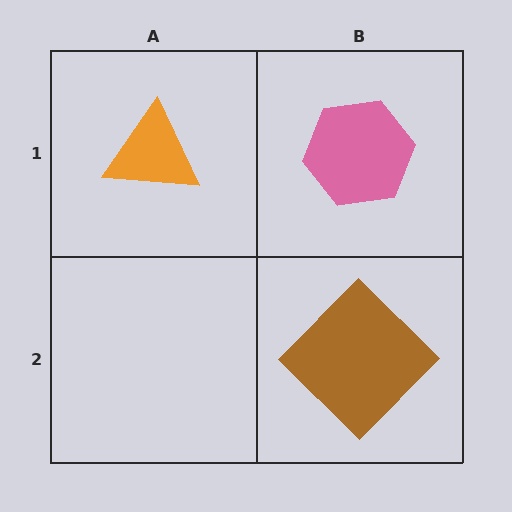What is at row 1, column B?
A pink hexagon.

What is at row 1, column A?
An orange triangle.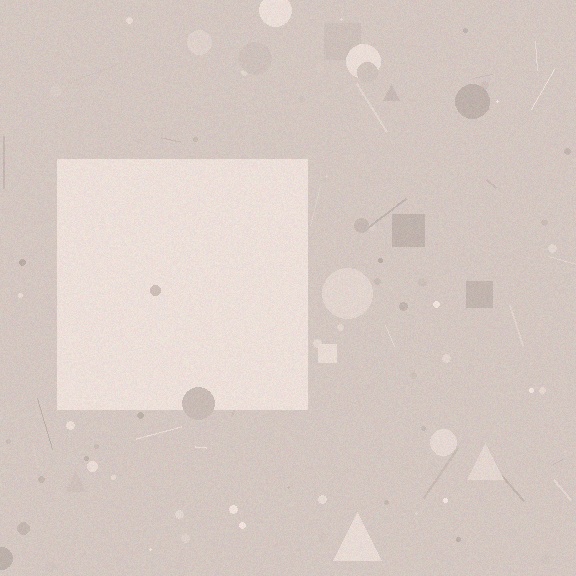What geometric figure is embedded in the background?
A square is embedded in the background.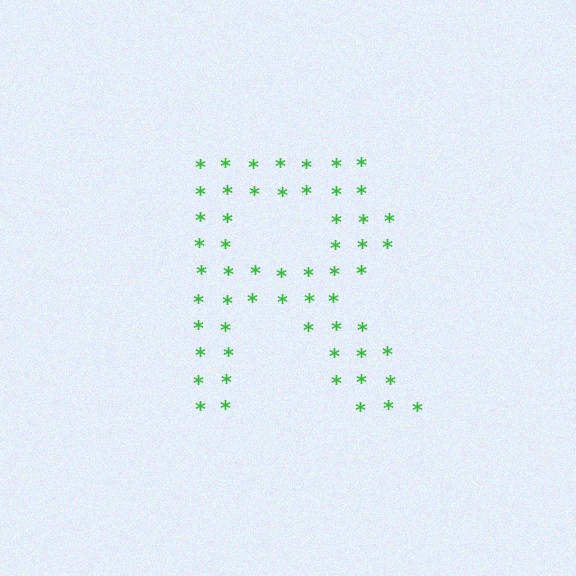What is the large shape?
The large shape is the letter R.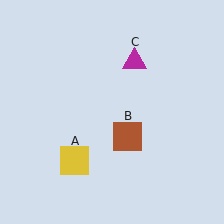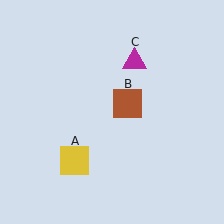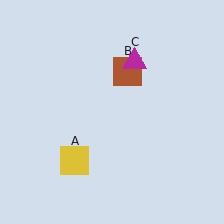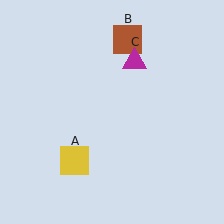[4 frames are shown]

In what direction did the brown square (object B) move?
The brown square (object B) moved up.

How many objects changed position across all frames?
1 object changed position: brown square (object B).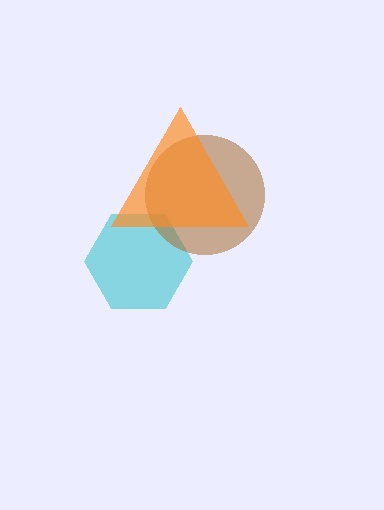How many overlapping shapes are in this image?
There are 3 overlapping shapes in the image.